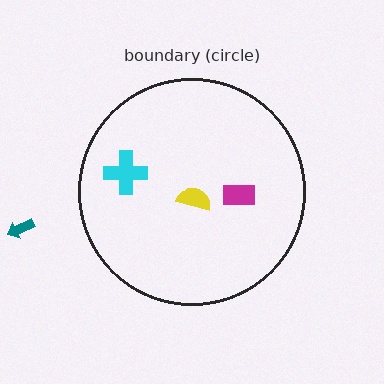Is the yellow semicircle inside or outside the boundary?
Inside.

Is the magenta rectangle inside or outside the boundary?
Inside.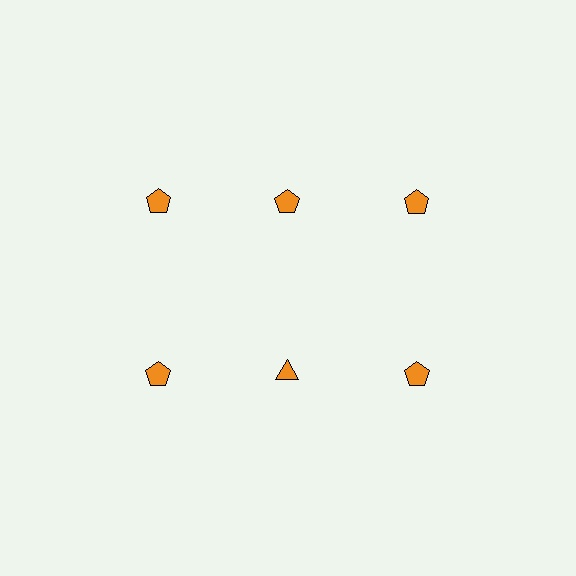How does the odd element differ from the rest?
It has a different shape: triangle instead of pentagon.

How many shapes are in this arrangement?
There are 6 shapes arranged in a grid pattern.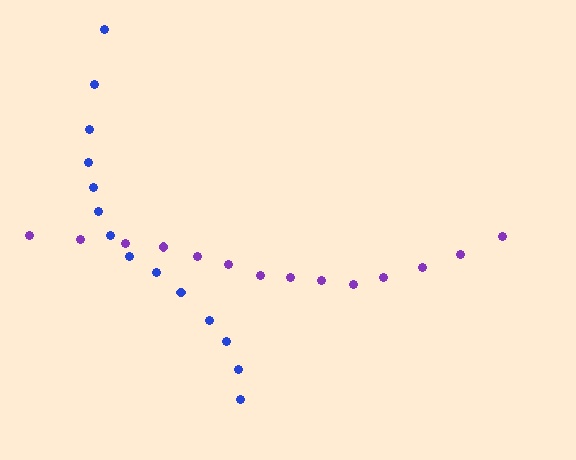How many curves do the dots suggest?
There are 2 distinct paths.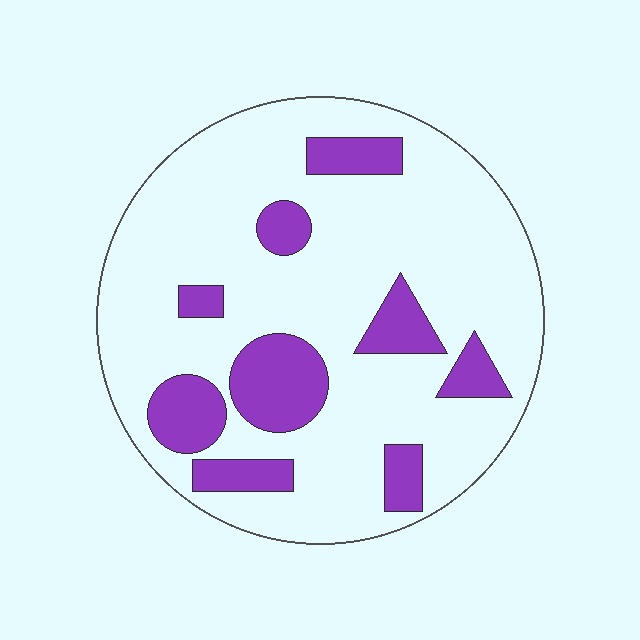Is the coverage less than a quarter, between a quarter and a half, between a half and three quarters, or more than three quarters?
Less than a quarter.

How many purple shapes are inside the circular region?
9.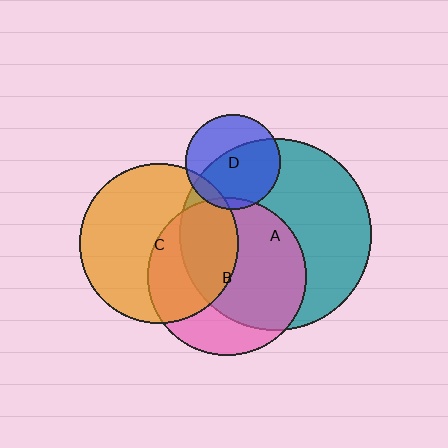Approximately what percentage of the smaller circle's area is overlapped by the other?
Approximately 25%.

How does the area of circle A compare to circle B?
Approximately 1.5 times.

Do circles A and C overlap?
Yes.